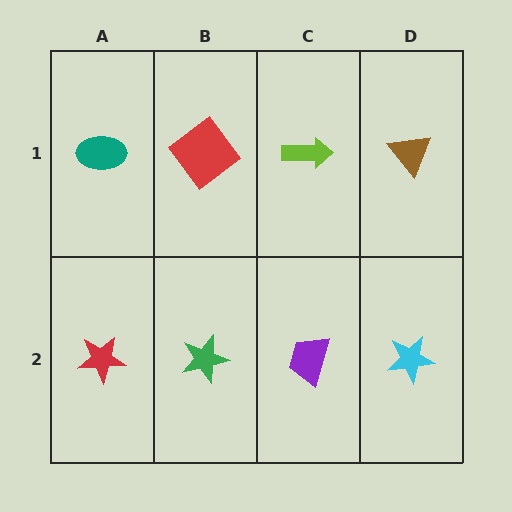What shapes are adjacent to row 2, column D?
A brown triangle (row 1, column D), a purple trapezoid (row 2, column C).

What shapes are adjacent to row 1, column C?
A purple trapezoid (row 2, column C), a red diamond (row 1, column B), a brown triangle (row 1, column D).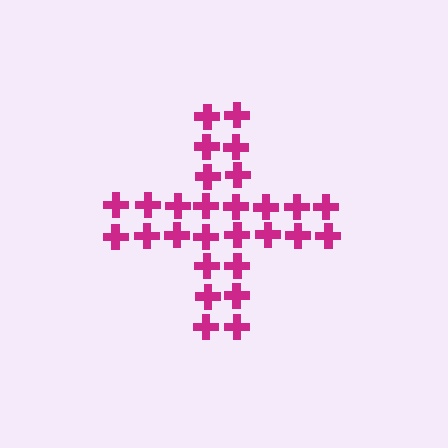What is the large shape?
The large shape is a cross.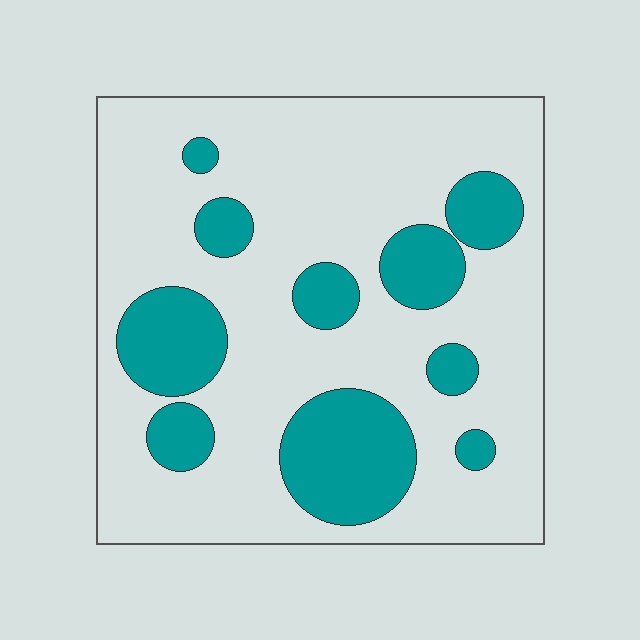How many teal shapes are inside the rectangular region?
10.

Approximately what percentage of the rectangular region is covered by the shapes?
Approximately 25%.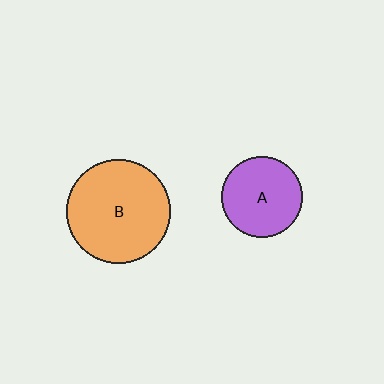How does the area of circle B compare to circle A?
Approximately 1.7 times.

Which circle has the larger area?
Circle B (orange).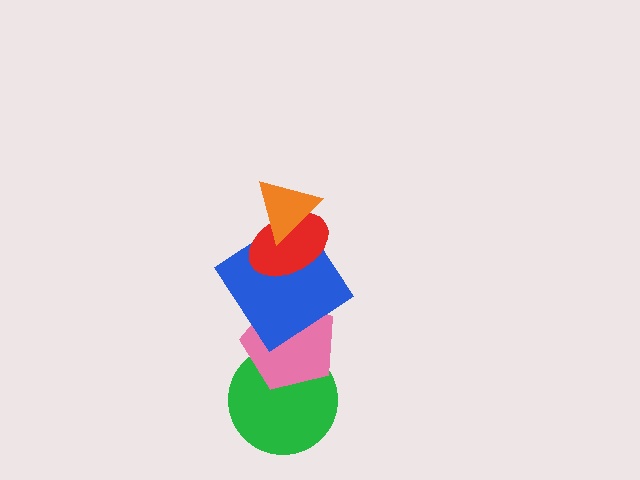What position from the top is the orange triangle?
The orange triangle is 1st from the top.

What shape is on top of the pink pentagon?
The blue diamond is on top of the pink pentagon.